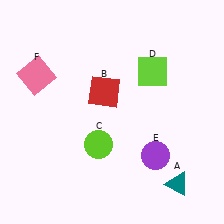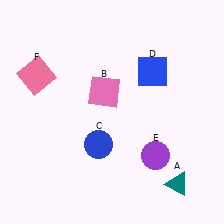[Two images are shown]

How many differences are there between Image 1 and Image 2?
There are 3 differences between the two images.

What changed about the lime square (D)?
In Image 1, D is lime. In Image 2, it changed to blue.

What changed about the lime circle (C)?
In Image 1, C is lime. In Image 2, it changed to blue.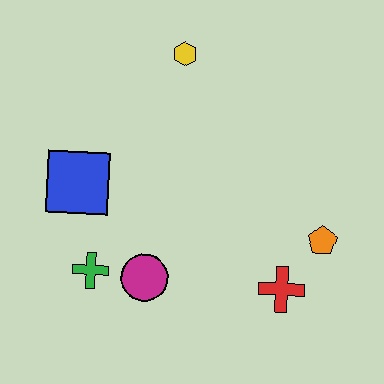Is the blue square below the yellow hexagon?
Yes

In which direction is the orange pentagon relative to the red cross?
The orange pentagon is above the red cross.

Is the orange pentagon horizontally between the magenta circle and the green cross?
No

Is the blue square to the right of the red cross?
No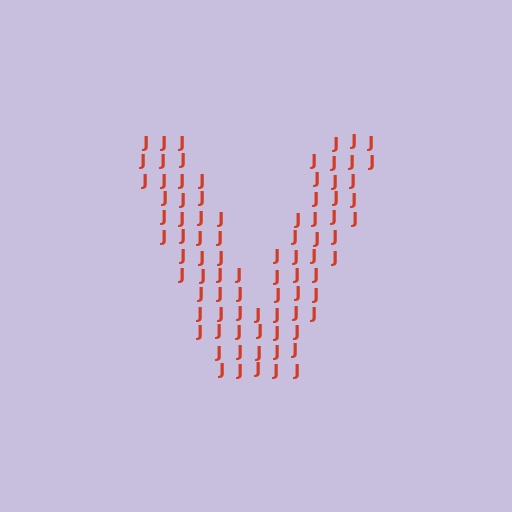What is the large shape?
The large shape is the letter V.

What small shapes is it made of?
It is made of small letter J's.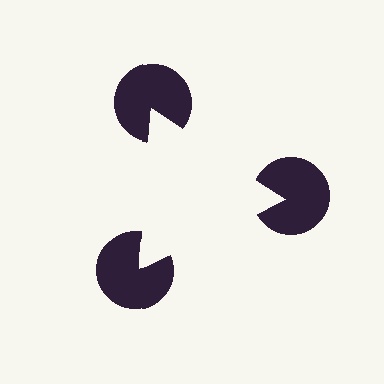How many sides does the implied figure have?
3 sides.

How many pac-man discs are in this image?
There are 3 — one at each vertex of the illusory triangle.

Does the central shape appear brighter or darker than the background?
It typically appears slightly brighter than the background, even though no actual brightness change is drawn.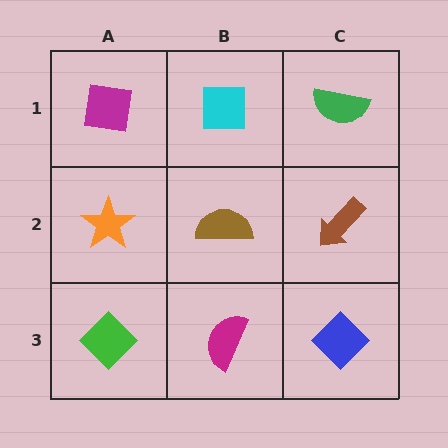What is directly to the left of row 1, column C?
A cyan square.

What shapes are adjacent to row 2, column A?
A magenta square (row 1, column A), a green diamond (row 3, column A), a brown semicircle (row 2, column B).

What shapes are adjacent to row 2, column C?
A green semicircle (row 1, column C), a blue diamond (row 3, column C), a brown semicircle (row 2, column B).